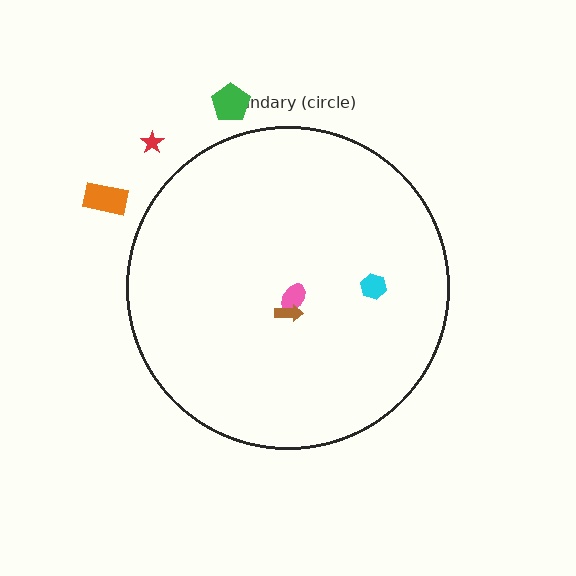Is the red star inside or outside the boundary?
Outside.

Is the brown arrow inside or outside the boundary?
Inside.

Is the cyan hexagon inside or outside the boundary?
Inside.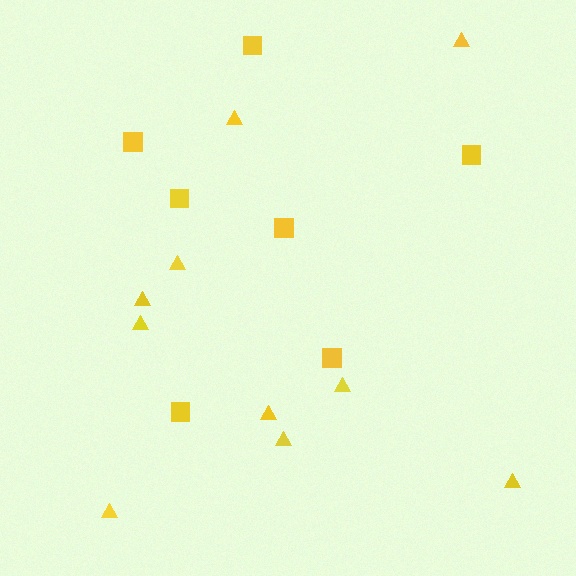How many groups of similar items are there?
There are 2 groups: one group of squares (7) and one group of triangles (10).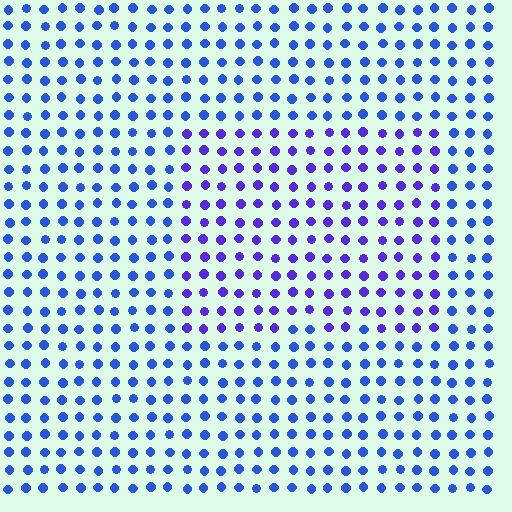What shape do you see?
I see a rectangle.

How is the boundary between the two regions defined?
The boundary is defined purely by a slight shift in hue (about 31 degrees). Spacing, size, and orientation are identical on both sides.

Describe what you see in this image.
The image is filled with small blue elements in a uniform arrangement. A rectangle-shaped region is visible where the elements are tinted to a slightly different hue, forming a subtle color boundary.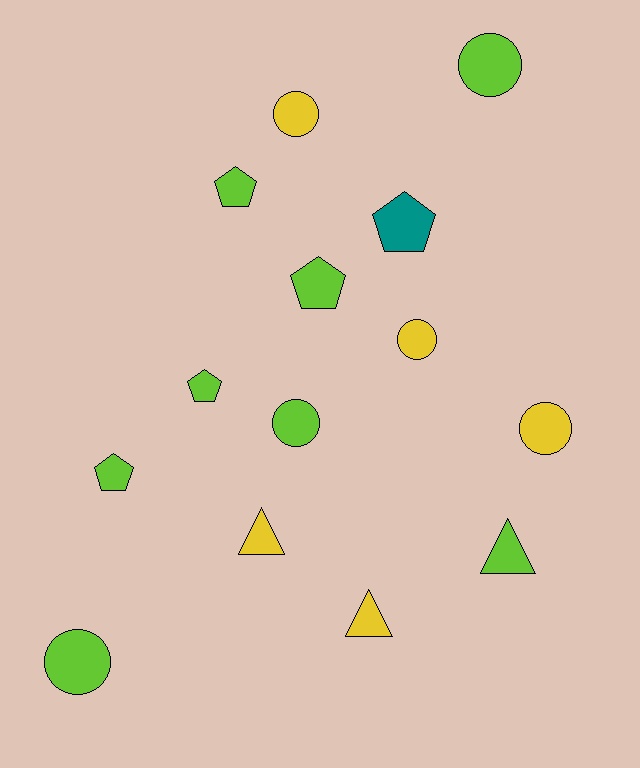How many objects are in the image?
There are 14 objects.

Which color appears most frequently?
Lime, with 8 objects.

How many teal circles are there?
There are no teal circles.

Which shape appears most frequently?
Circle, with 6 objects.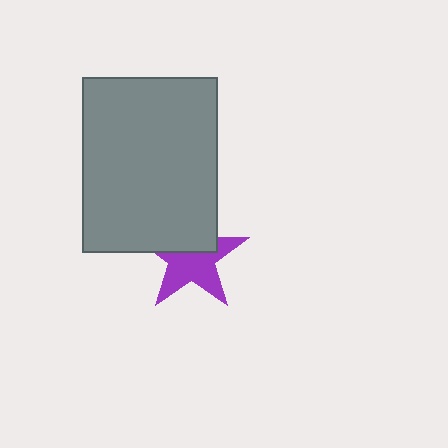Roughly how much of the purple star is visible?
About half of it is visible (roughly 59%).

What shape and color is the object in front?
The object in front is a gray rectangle.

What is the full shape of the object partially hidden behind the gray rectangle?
The partially hidden object is a purple star.